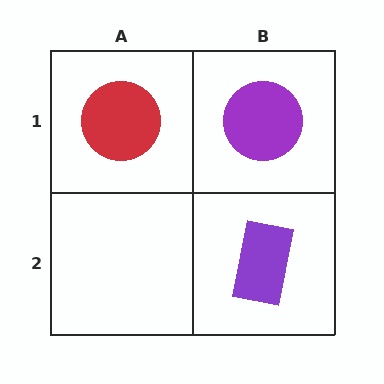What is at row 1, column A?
A red circle.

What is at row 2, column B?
A purple rectangle.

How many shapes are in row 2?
1 shape.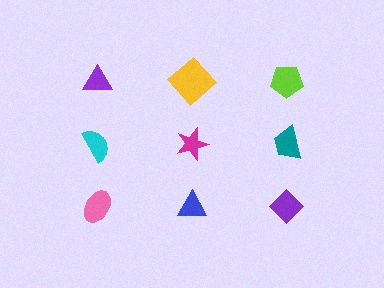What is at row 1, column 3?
A lime pentagon.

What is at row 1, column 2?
A yellow diamond.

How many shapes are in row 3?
3 shapes.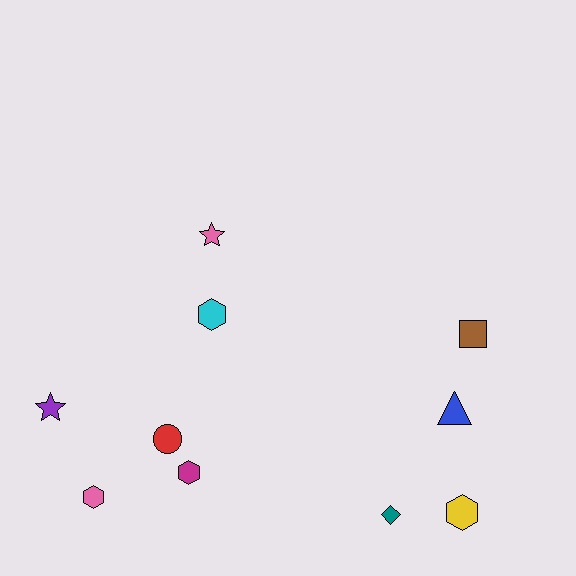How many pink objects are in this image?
There are 2 pink objects.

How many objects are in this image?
There are 10 objects.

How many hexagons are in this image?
There are 4 hexagons.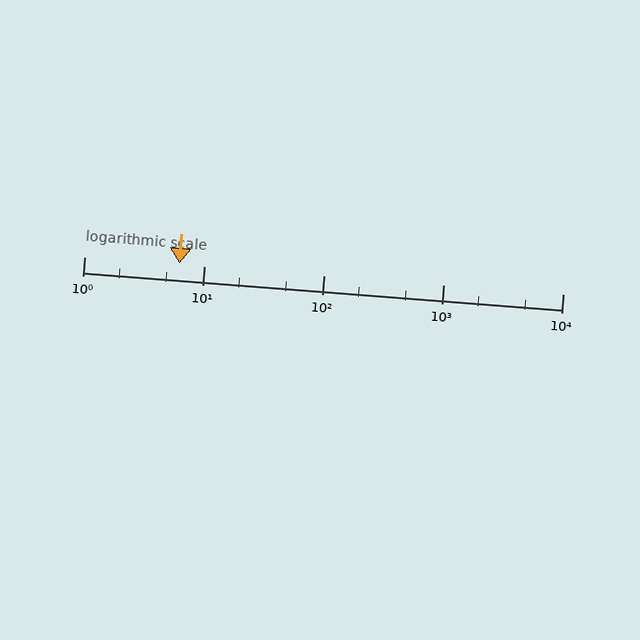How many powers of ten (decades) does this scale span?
The scale spans 4 decades, from 1 to 10000.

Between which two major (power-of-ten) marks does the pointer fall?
The pointer is between 1 and 10.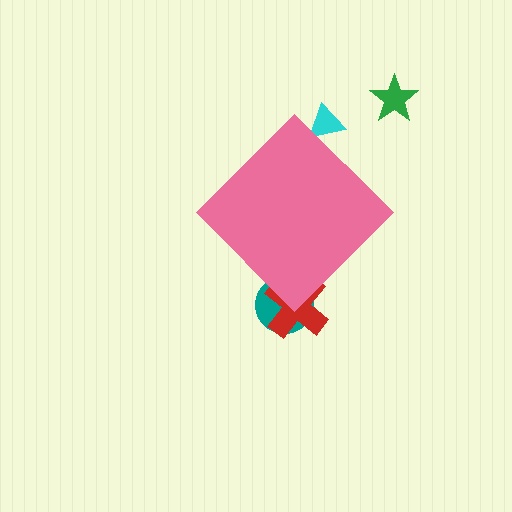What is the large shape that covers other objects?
A pink diamond.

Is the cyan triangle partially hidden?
Yes, the cyan triangle is partially hidden behind the pink diamond.